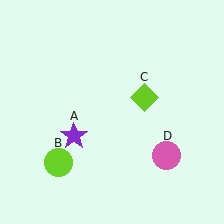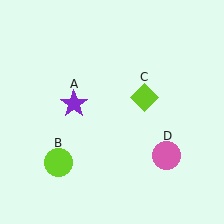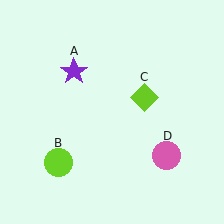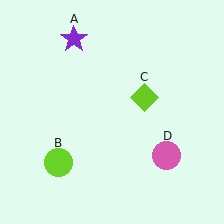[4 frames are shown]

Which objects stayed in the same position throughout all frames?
Lime circle (object B) and lime diamond (object C) and pink circle (object D) remained stationary.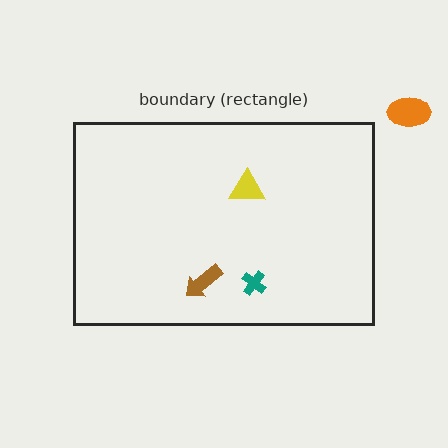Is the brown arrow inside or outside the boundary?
Inside.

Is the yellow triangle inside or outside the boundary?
Inside.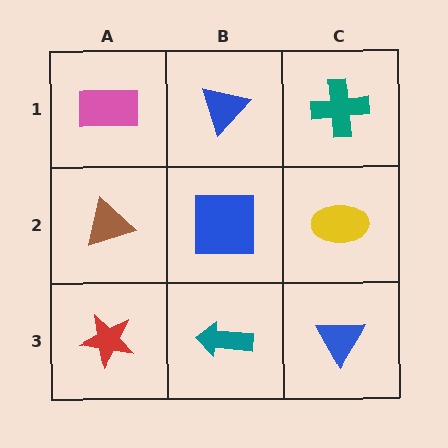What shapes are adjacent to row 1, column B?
A blue square (row 2, column B), a pink rectangle (row 1, column A), a teal cross (row 1, column C).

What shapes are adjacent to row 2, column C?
A teal cross (row 1, column C), a blue triangle (row 3, column C), a blue square (row 2, column B).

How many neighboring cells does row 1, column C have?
2.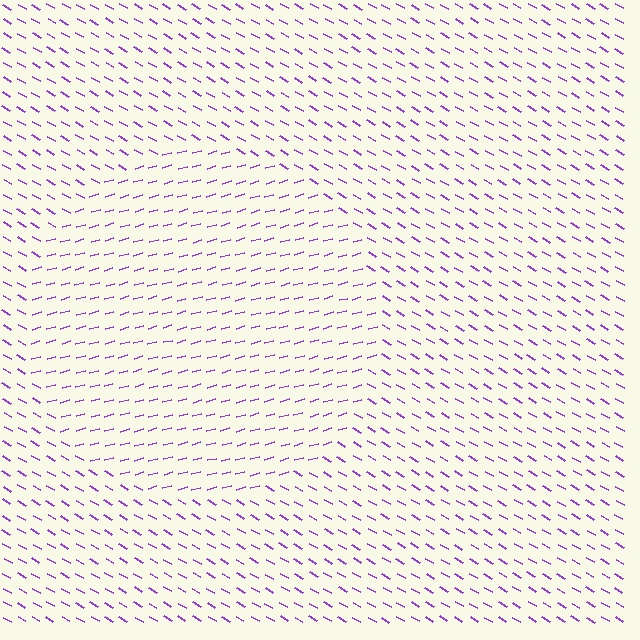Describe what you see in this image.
The image is filled with small purple line segments. A circle region in the image has lines oriented differently from the surrounding lines, creating a visible texture boundary.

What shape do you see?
I see a circle.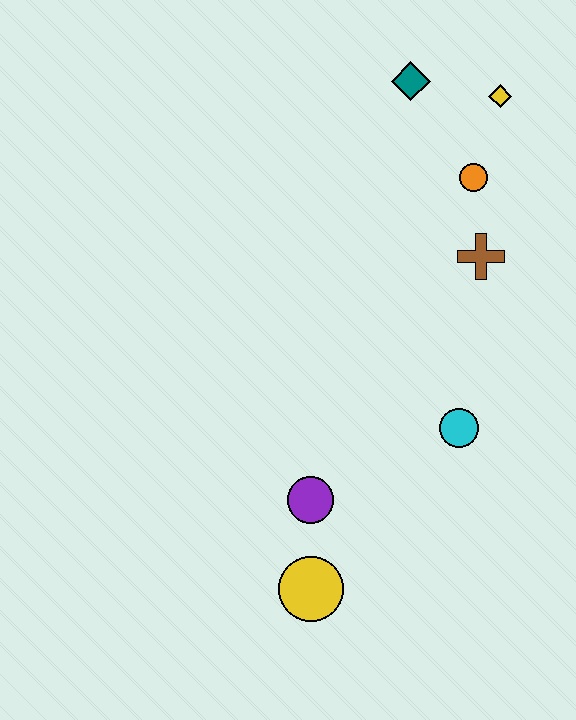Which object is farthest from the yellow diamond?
The yellow circle is farthest from the yellow diamond.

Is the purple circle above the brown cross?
No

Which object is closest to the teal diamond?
The yellow diamond is closest to the teal diamond.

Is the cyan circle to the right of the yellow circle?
Yes